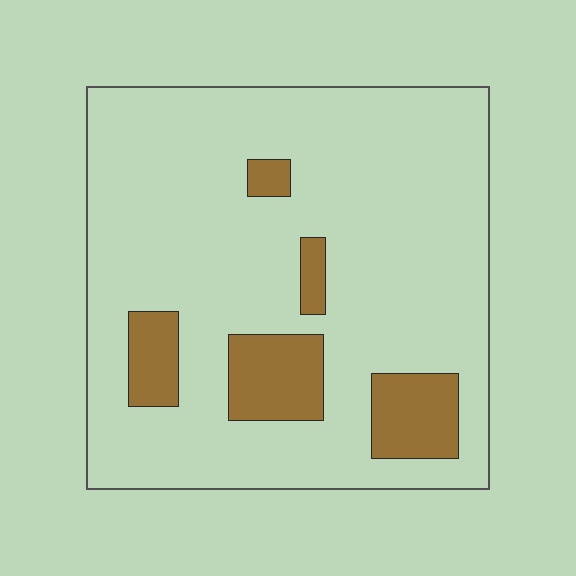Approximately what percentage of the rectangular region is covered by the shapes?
Approximately 15%.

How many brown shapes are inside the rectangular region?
5.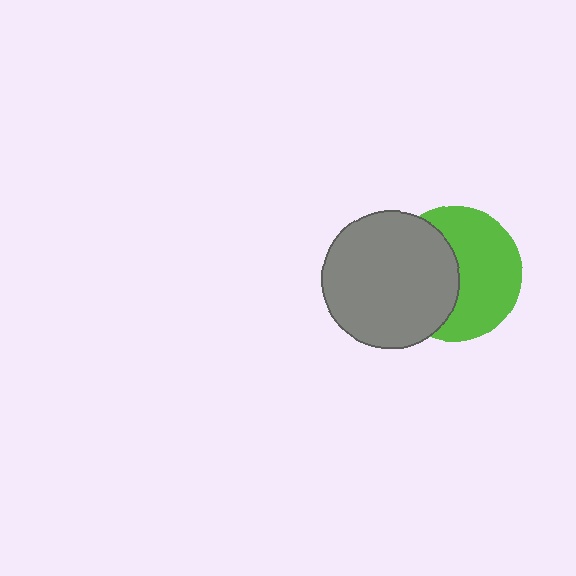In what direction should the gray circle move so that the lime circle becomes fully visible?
The gray circle should move left. That is the shortest direction to clear the overlap and leave the lime circle fully visible.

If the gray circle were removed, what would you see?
You would see the complete lime circle.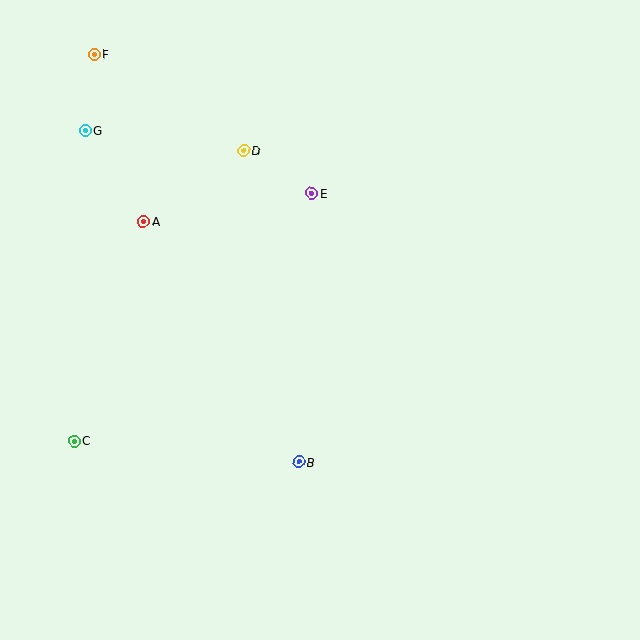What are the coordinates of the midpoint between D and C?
The midpoint between D and C is at (159, 296).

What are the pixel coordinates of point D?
Point D is at (244, 151).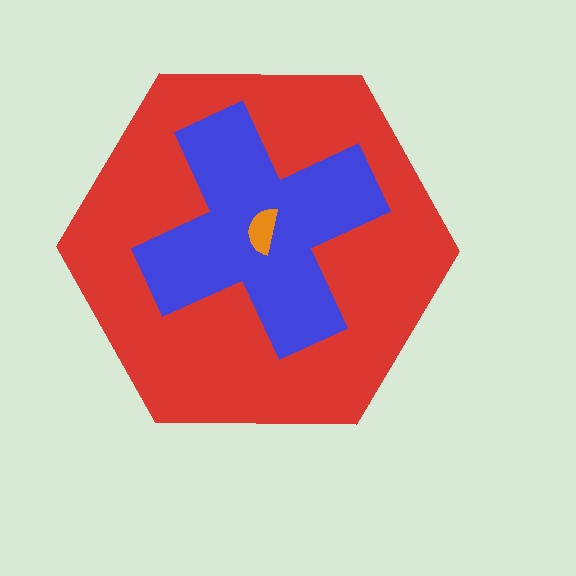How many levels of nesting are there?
3.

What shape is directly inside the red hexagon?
The blue cross.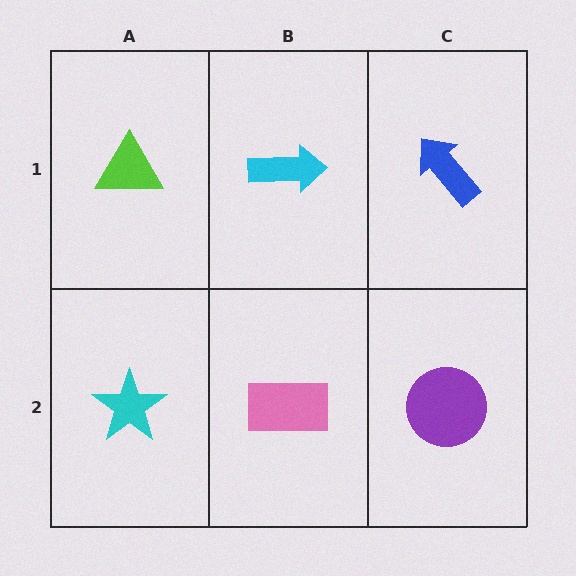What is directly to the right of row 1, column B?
A blue arrow.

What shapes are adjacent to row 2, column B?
A cyan arrow (row 1, column B), a cyan star (row 2, column A), a purple circle (row 2, column C).